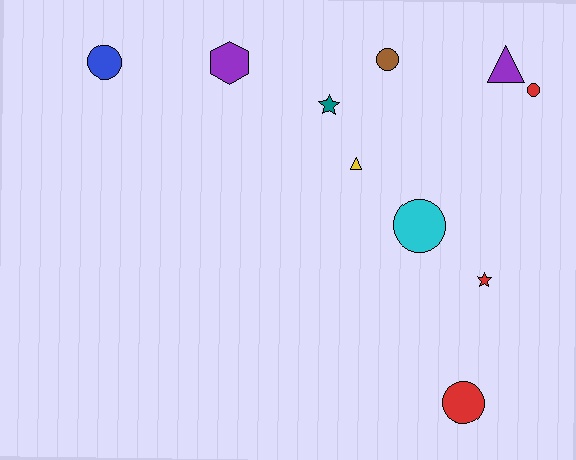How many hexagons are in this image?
There is 1 hexagon.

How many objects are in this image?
There are 10 objects.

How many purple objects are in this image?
There are 2 purple objects.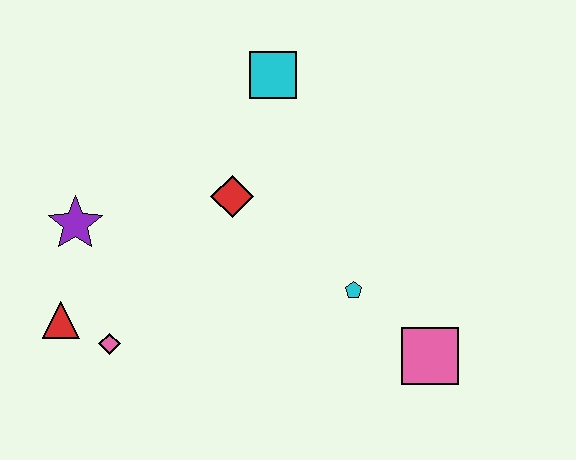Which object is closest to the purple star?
The red triangle is closest to the purple star.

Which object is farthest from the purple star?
The pink square is farthest from the purple star.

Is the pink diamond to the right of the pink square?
No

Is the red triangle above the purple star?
No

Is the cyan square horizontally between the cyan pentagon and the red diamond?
Yes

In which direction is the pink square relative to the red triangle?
The pink square is to the right of the red triangle.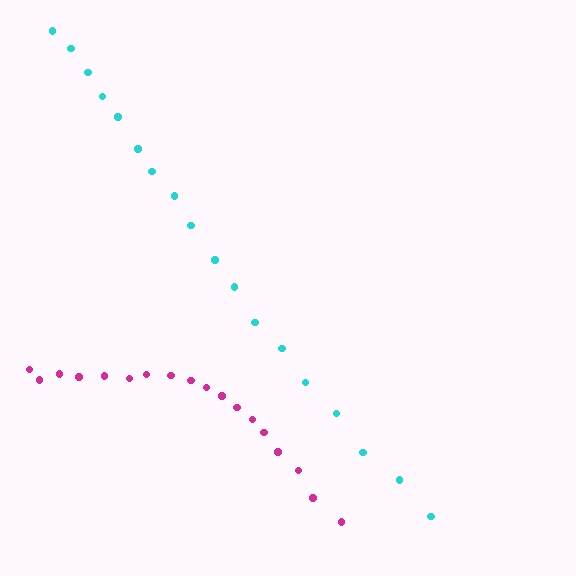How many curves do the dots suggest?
There are 2 distinct paths.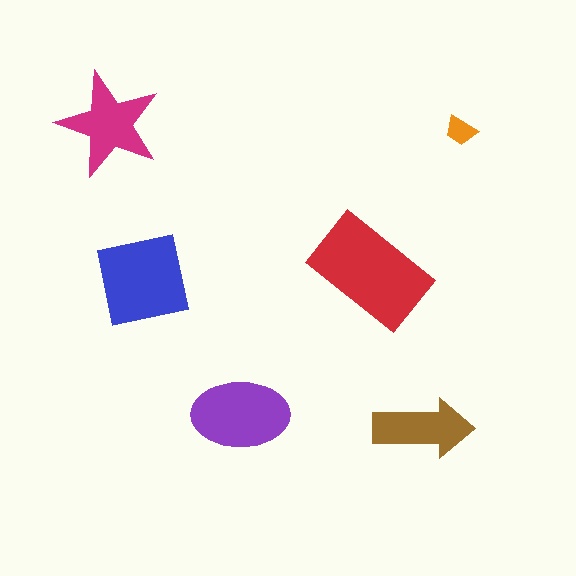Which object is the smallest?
The orange trapezoid.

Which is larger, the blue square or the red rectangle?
The red rectangle.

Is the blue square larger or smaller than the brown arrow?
Larger.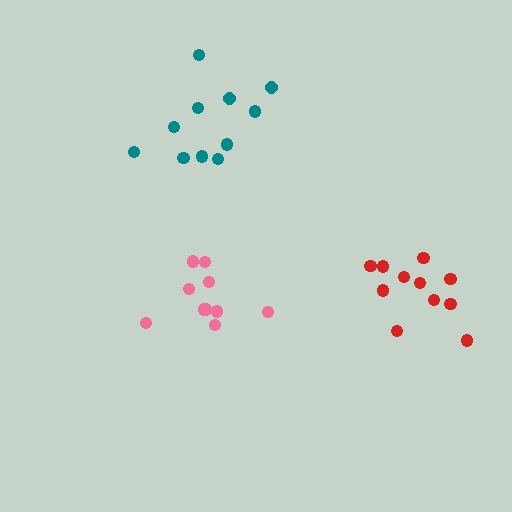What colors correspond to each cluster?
The clusters are colored: red, pink, teal.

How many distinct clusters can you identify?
There are 3 distinct clusters.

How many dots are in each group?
Group 1: 11 dots, Group 2: 10 dots, Group 3: 11 dots (32 total).